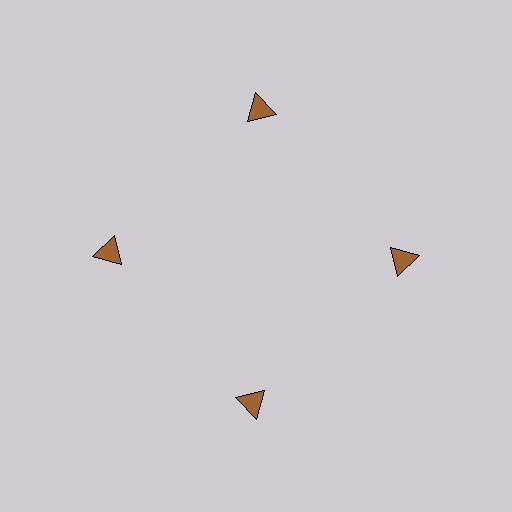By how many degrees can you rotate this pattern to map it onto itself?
The pattern maps onto itself every 90 degrees of rotation.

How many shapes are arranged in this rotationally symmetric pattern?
There are 4 shapes, arranged in 4 groups of 1.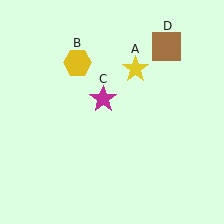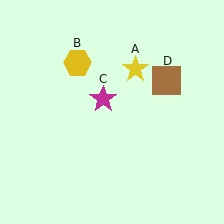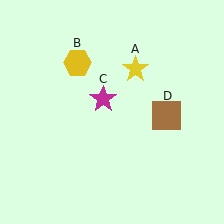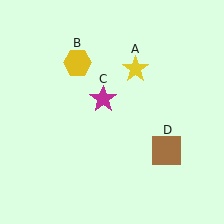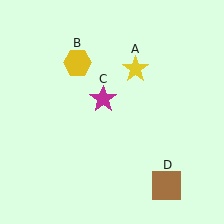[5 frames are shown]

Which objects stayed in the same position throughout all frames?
Yellow star (object A) and yellow hexagon (object B) and magenta star (object C) remained stationary.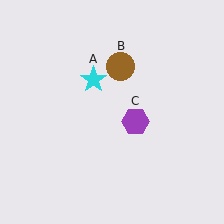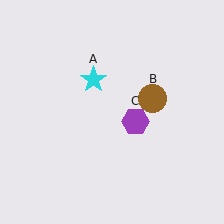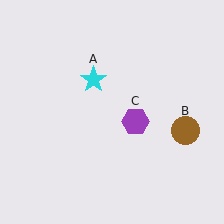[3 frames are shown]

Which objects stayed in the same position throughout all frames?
Cyan star (object A) and purple hexagon (object C) remained stationary.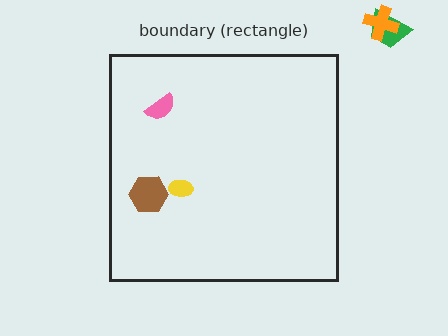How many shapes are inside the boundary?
3 inside, 2 outside.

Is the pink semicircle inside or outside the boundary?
Inside.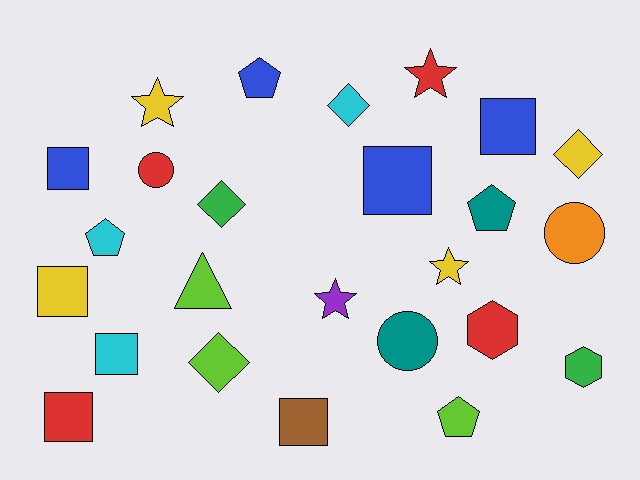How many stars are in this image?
There are 4 stars.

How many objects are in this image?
There are 25 objects.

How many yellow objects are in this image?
There are 4 yellow objects.